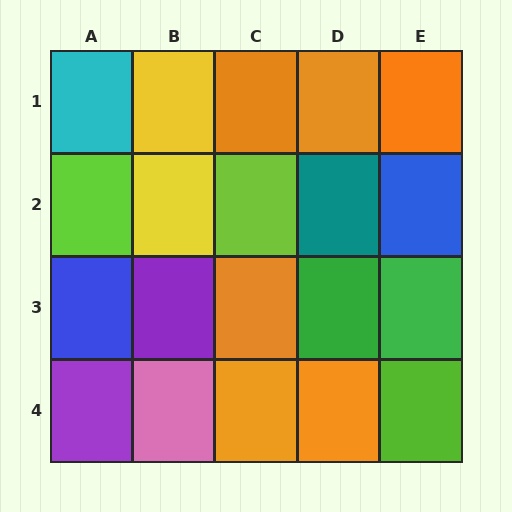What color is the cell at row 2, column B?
Yellow.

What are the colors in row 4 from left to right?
Purple, pink, orange, orange, lime.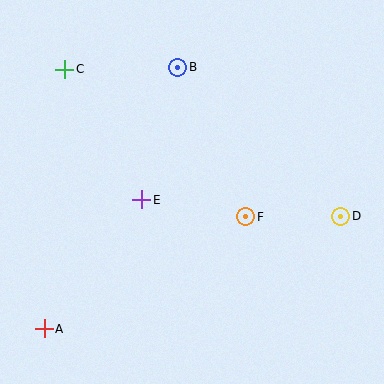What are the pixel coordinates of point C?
Point C is at (65, 69).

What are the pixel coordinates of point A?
Point A is at (44, 329).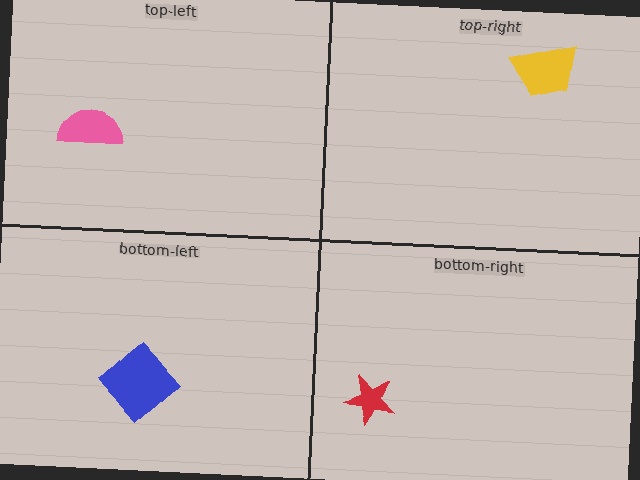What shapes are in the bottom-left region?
The blue diamond.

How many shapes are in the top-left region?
1.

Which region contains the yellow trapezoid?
The top-right region.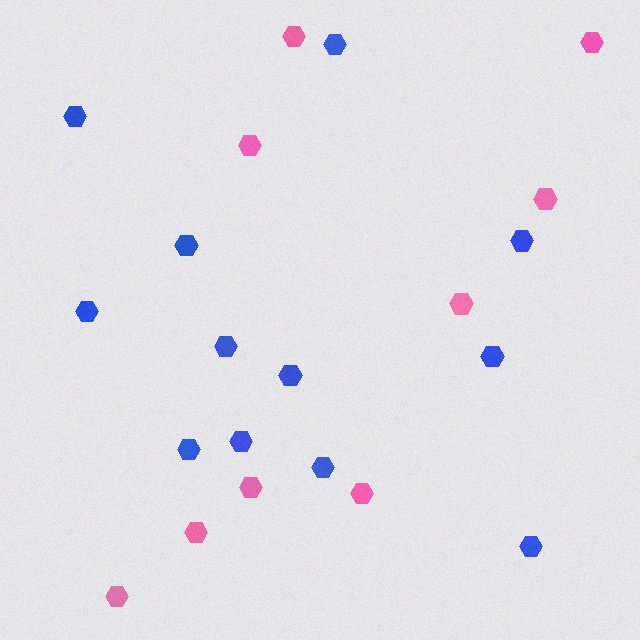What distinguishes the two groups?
There are 2 groups: one group of pink hexagons (9) and one group of blue hexagons (12).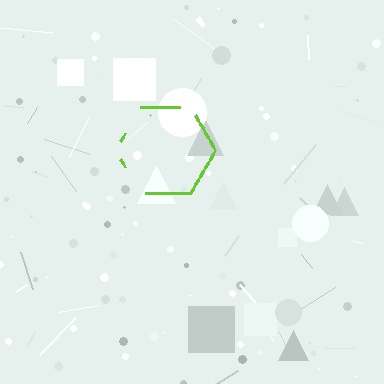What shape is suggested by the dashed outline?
The dashed outline suggests a hexagon.